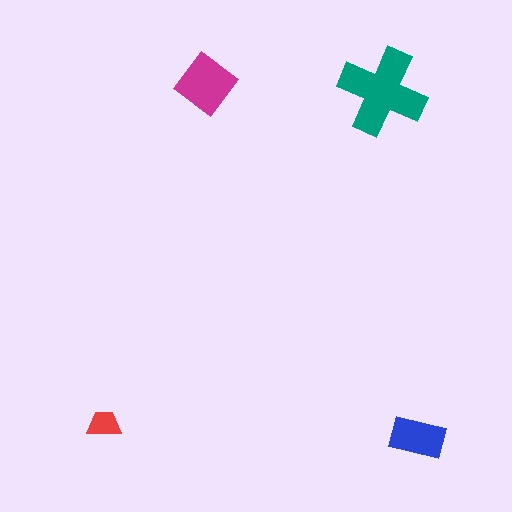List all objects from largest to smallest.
The teal cross, the magenta diamond, the blue rectangle, the red trapezoid.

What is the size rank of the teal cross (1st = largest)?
1st.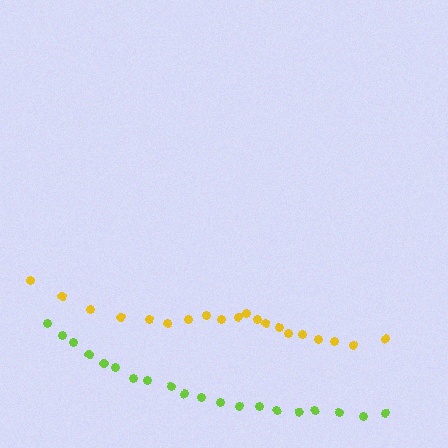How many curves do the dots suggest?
There are 2 distinct paths.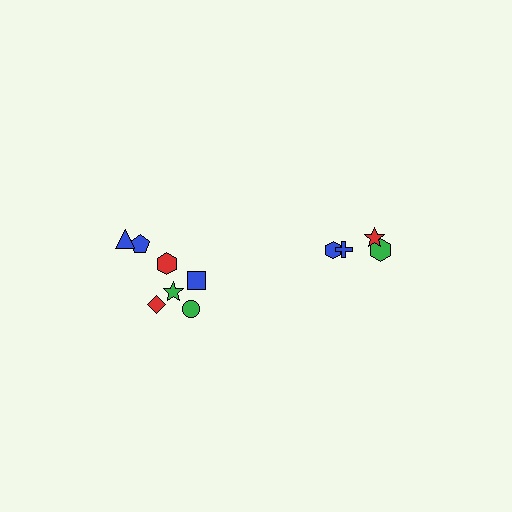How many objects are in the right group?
There are 4 objects.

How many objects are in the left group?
There are 7 objects.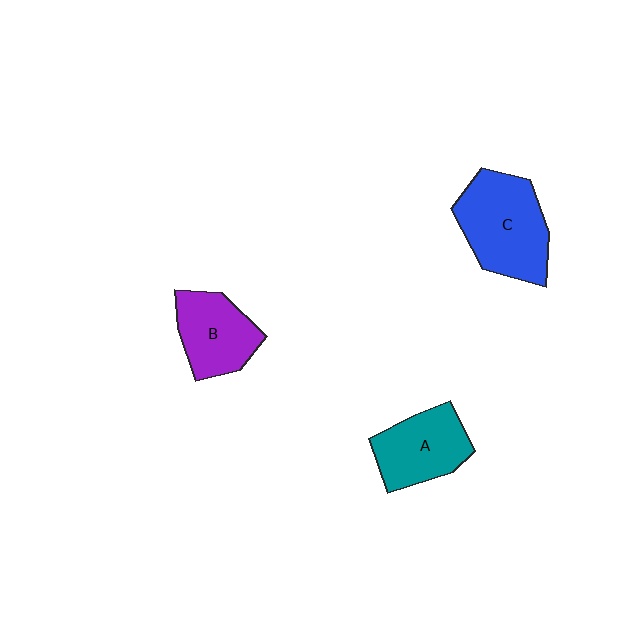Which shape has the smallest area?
Shape B (purple).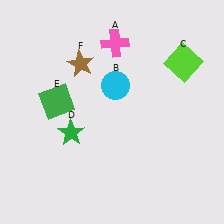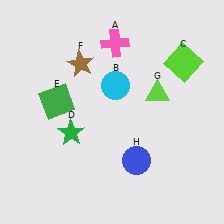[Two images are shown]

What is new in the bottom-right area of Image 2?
A blue circle (H) was added in the bottom-right area of Image 2.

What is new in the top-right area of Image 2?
A lime triangle (G) was added in the top-right area of Image 2.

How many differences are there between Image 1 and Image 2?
There are 2 differences between the two images.